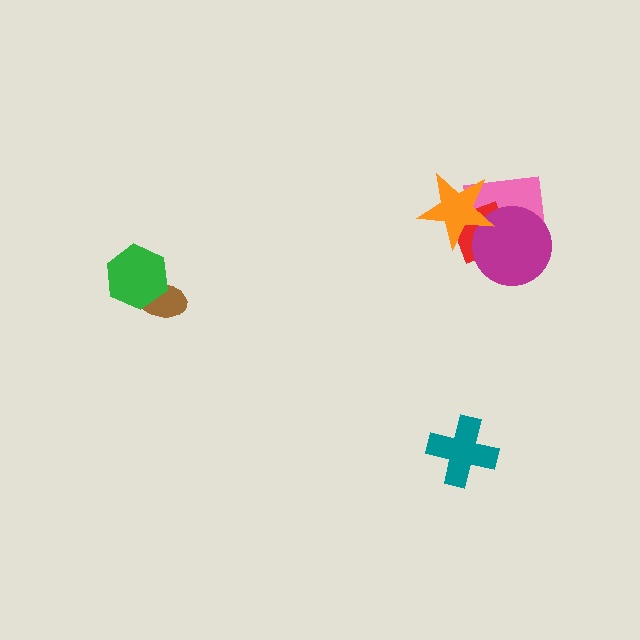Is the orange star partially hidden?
No, no other shape covers it.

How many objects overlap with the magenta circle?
3 objects overlap with the magenta circle.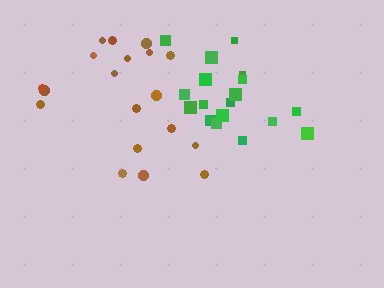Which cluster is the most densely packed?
Green.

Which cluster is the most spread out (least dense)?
Brown.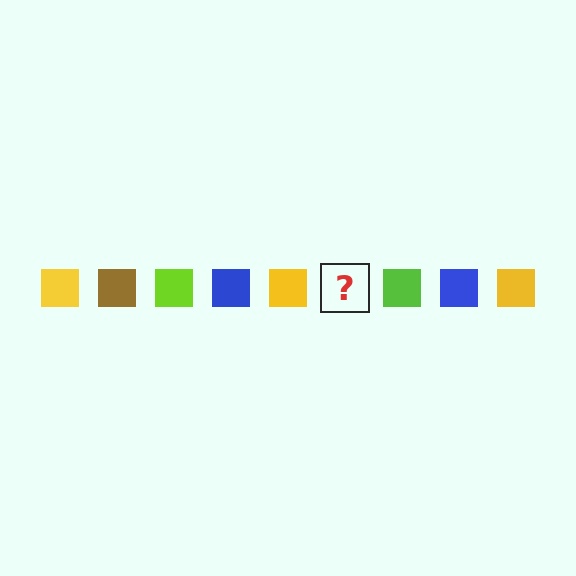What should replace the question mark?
The question mark should be replaced with a brown square.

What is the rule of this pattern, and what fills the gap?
The rule is that the pattern cycles through yellow, brown, lime, blue squares. The gap should be filled with a brown square.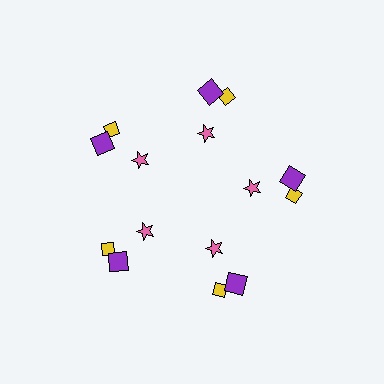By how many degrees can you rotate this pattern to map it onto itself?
The pattern maps onto itself every 72 degrees of rotation.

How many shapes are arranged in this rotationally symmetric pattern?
There are 15 shapes, arranged in 5 groups of 3.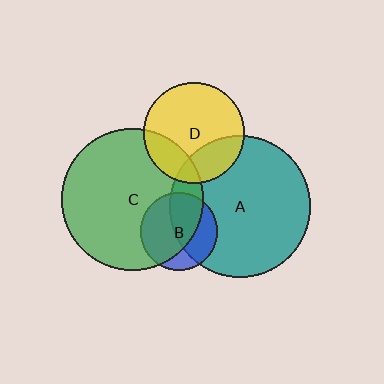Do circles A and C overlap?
Yes.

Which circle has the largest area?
Circle C (green).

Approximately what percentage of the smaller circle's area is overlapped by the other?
Approximately 15%.